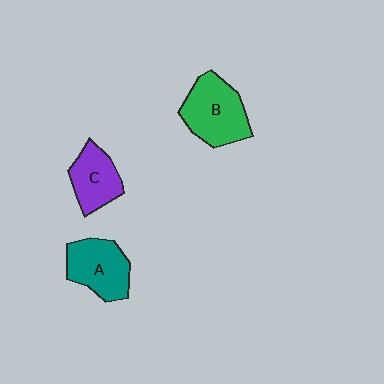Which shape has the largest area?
Shape B (green).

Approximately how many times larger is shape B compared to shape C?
Approximately 1.4 times.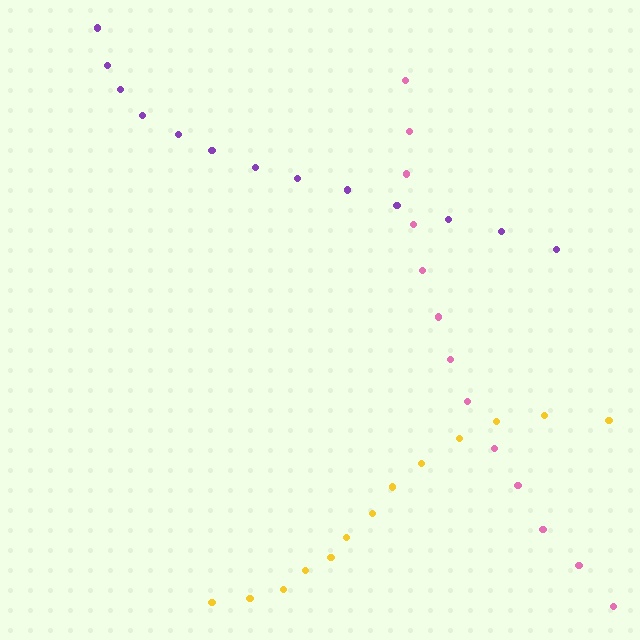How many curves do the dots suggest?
There are 3 distinct paths.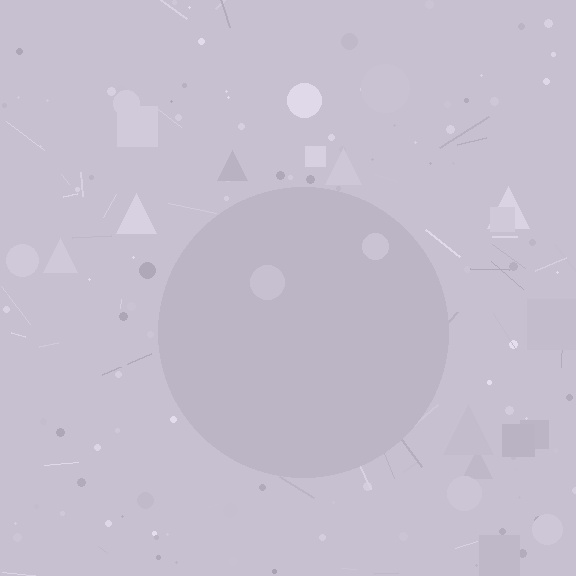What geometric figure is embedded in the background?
A circle is embedded in the background.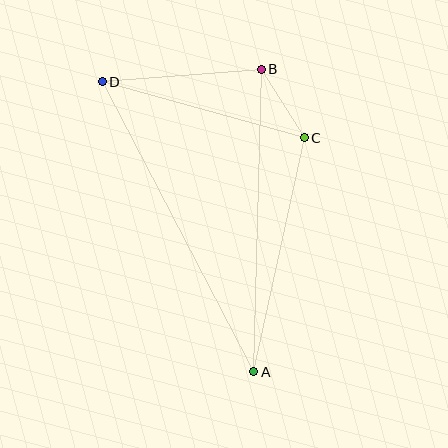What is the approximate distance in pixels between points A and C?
The distance between A and C is approximately 239 pixels.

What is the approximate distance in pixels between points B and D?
The distance between B and D is approximately 159 pixels.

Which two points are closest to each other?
Points B and C are closest to each other.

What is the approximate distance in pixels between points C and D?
The distance between C and D is approximately 210 pixels.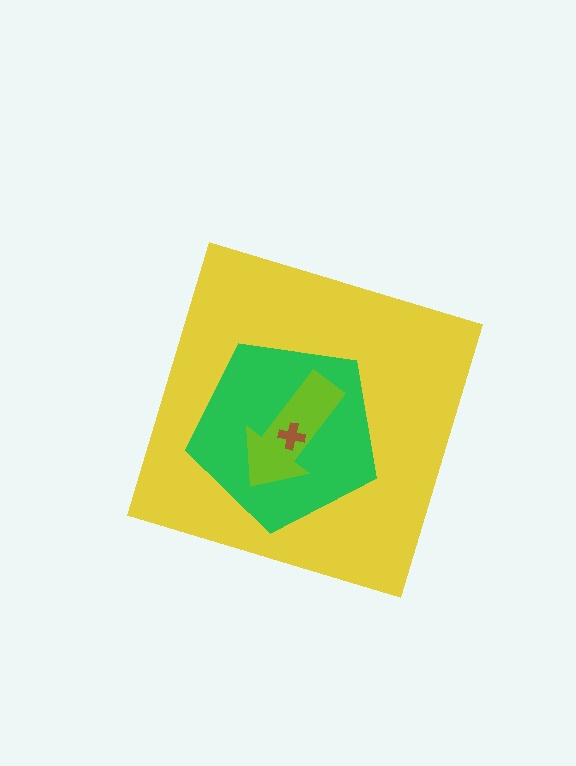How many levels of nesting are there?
4.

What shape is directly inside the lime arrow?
The brown cross.